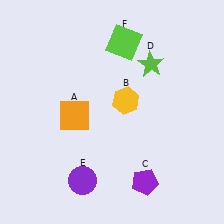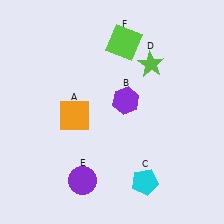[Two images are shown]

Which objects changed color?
B changed from yellow to purple. C changed from purple to cyan.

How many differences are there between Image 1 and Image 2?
There are 2 differences between the two images.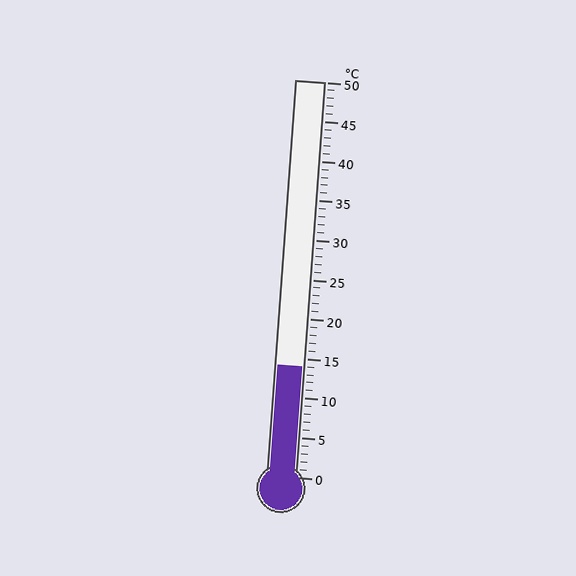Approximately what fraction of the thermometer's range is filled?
The thermometer is filled to approximately 30% of its range.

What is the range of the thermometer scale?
The thermometer scale ranges from 0°C to 50°C.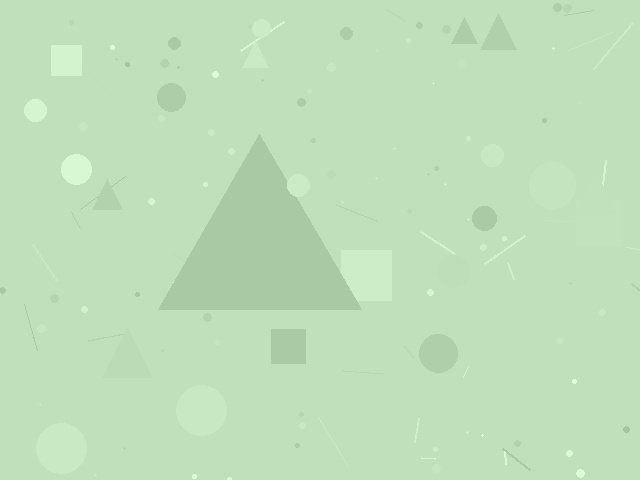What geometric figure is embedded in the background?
A triangle is embedded in the background.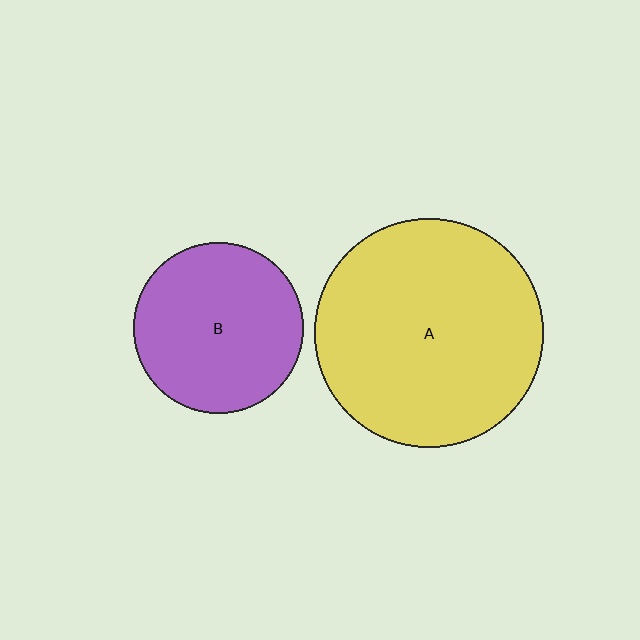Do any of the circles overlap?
No, none of the circles overlap.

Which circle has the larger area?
Circle A (yellow).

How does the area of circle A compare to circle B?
Approximately 1.8 times.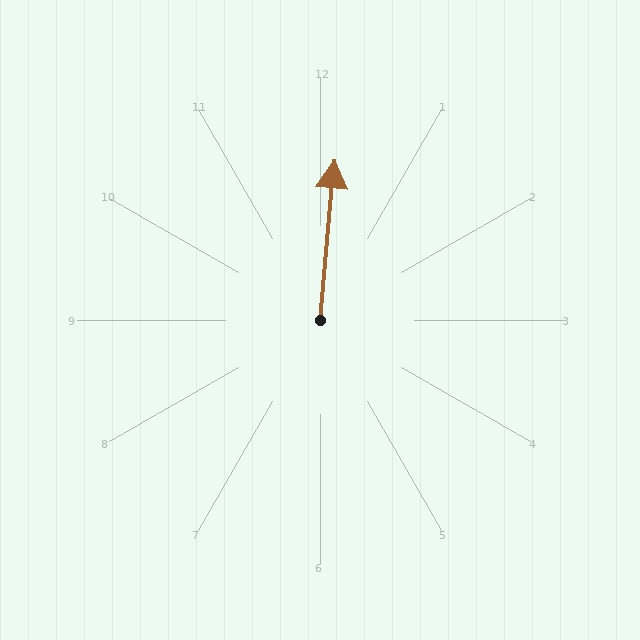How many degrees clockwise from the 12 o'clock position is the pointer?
Approximately 5 degrees.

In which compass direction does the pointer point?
North.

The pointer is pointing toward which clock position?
Roughly 12 o'clock.